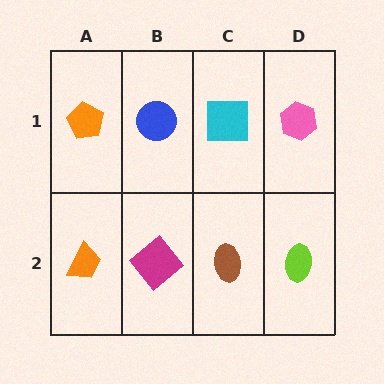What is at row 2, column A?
An orange trapezoid.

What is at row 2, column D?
A lime ellipse.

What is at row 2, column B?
A magenta diamond.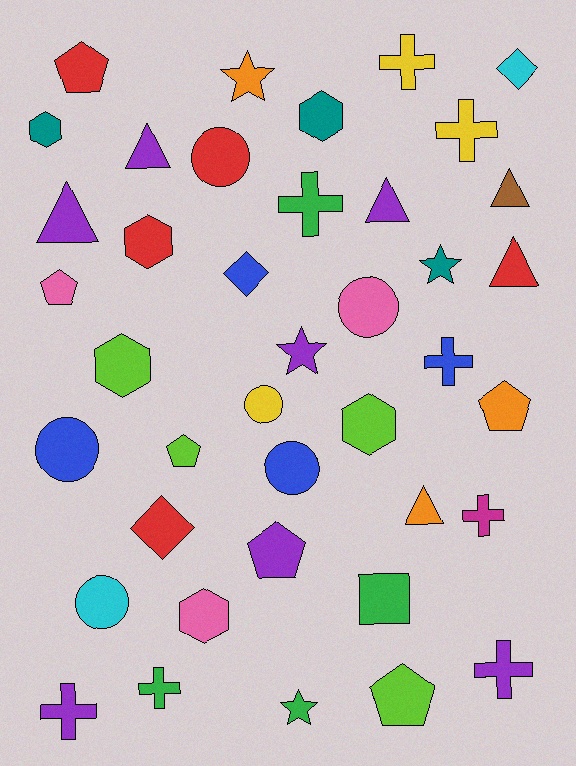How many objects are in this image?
There are 40 objects.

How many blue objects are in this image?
There are 4 blue objects.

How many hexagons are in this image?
There are 6 hexagons.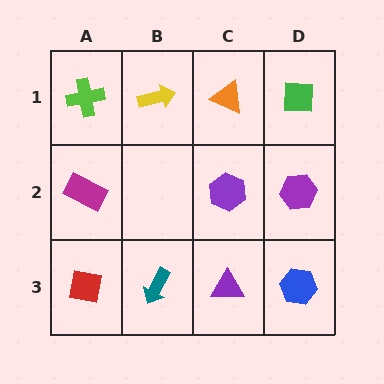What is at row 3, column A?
A red square.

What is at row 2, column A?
A magenta rectangle.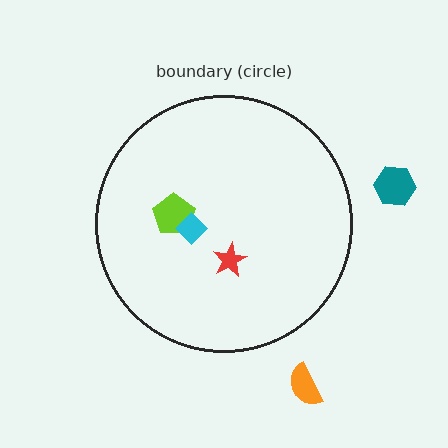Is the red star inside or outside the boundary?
Inside.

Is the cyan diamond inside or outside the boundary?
Inside.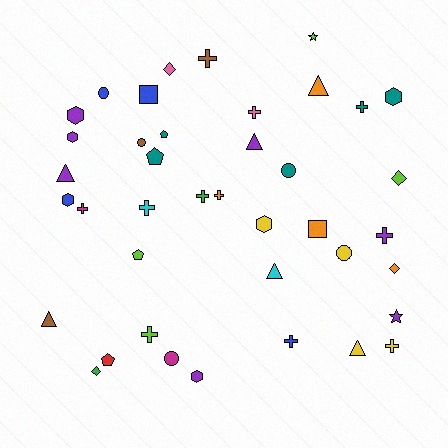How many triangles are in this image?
There are 6 triangles.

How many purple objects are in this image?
There are 7 purple objects.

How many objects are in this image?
There are 40 objects.